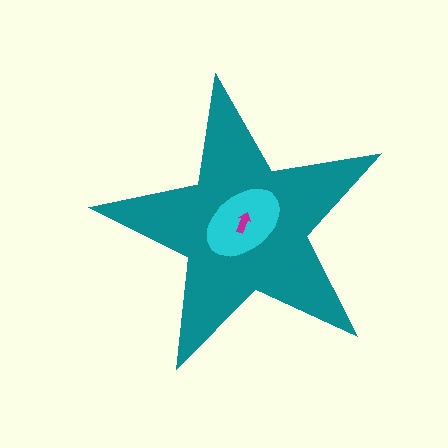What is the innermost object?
The magenta arrow.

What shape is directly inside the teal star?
The cyan ellipse.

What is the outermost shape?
The teal star.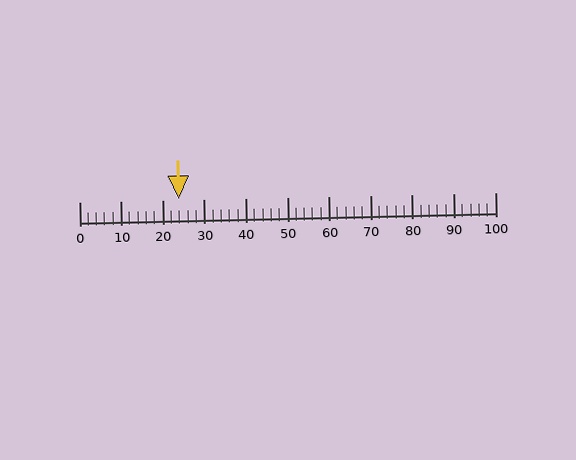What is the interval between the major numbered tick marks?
The major tick marks are spaced 10 units apart.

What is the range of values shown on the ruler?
The ruler shows values from 0 to 100.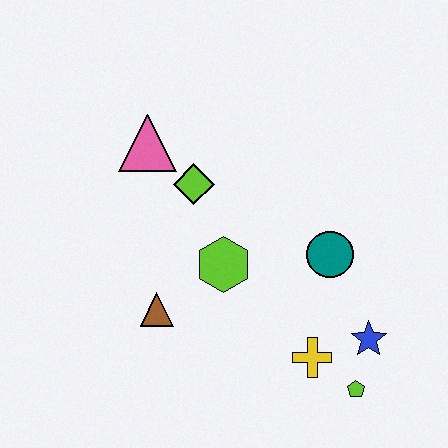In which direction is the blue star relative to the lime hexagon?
The blue star is to the right of the lime hexagon.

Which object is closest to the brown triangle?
The lime hexagon is closest to the brown triangle.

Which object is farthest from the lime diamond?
The lime pentagon is farthest from the lime diamond.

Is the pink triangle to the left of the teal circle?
Yes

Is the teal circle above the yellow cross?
Yes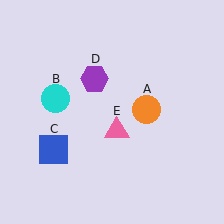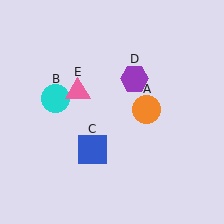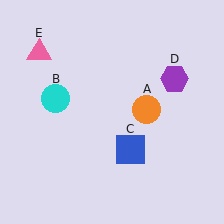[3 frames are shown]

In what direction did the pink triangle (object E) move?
The pink triangle (object E) moved up and to the left.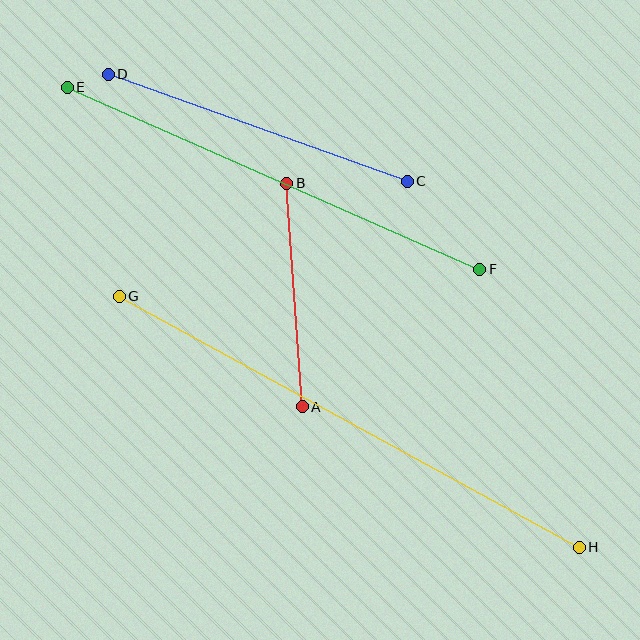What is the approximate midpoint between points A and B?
The midpoint is at approximately (294, 295) pixels.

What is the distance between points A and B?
The distance is approximately 224 pixels.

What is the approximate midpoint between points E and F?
The midpoint is at approximately (274, 178) pixels.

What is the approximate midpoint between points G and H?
The midpoint is at approximately (349, 422) pixels.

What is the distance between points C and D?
The distance is approximately 318 pixels.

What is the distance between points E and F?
The distance is approximately 451 pixels.